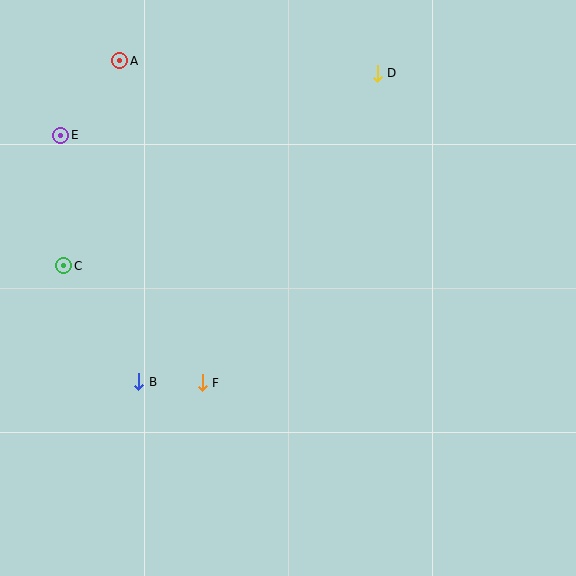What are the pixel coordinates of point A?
Point A is at (120, 61).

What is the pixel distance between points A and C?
The distance between A and C is 212 pixels.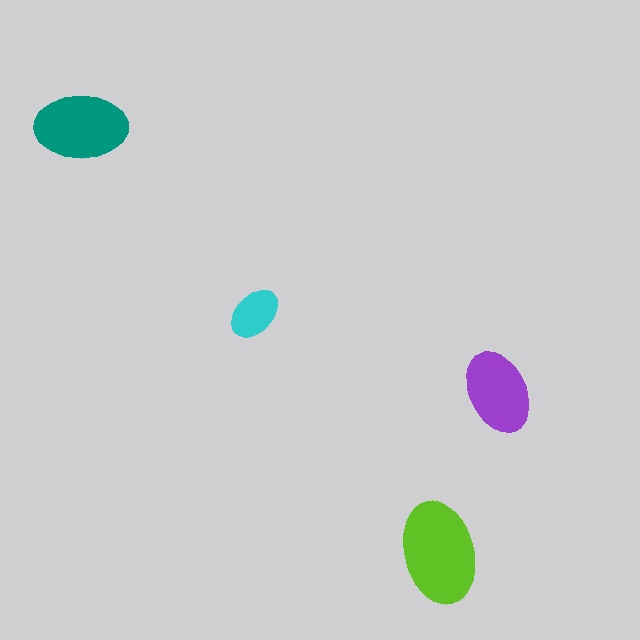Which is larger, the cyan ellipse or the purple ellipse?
The purple one.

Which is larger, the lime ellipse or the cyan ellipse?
The lime one.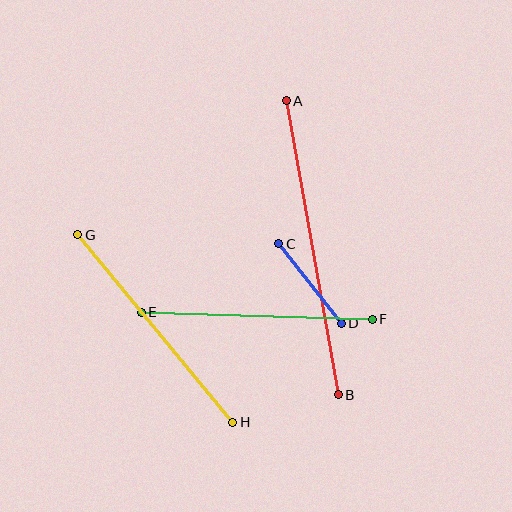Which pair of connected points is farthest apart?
Points A and B are farthest apart.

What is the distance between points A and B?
The distance is approximately 299 pixels.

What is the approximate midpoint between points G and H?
The midpoint is at approximately (155, 328) pixels.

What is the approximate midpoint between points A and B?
The midpoint is at approximately (312, 248) pixels.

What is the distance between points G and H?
The distance is approximately 243 pixels.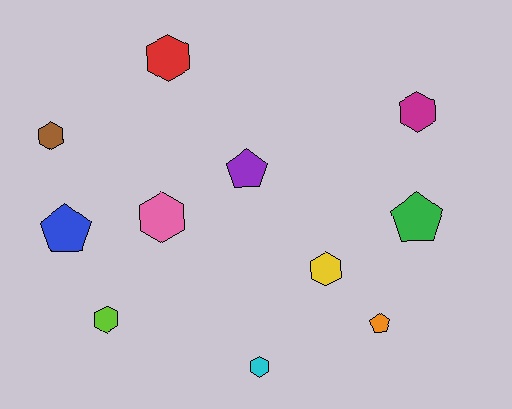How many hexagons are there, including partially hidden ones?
There are 7 hexagons.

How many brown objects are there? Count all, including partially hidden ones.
There is 1 brown object.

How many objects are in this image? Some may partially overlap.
There are 11 objects.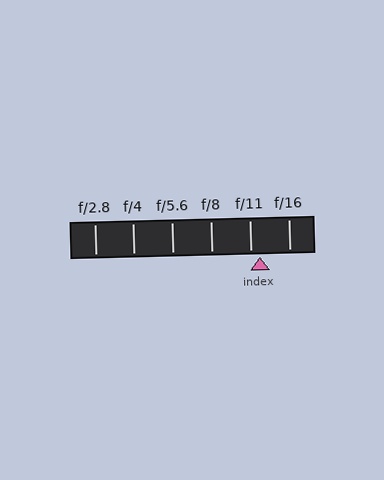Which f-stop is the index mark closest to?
The index mark is closest to f/11.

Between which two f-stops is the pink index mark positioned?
The index mark is between f/11 and f/16.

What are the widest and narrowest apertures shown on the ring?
The widest aperture shown is f/2.8 and the narrowest is f/16.